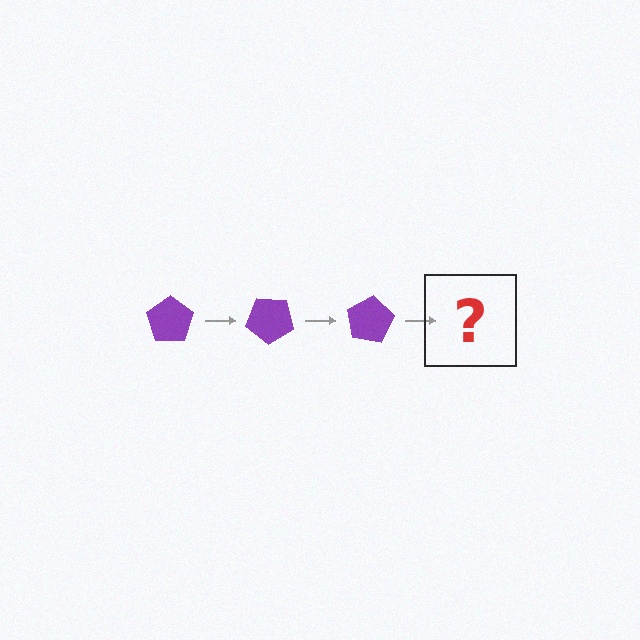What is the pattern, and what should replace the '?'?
The pattern is that the pentagon rotates 40 degrees each step. The '?' should be a purple pentagon rotated 120 degrees.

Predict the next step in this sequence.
The next step is a purple pentagon rotated 120 degrees.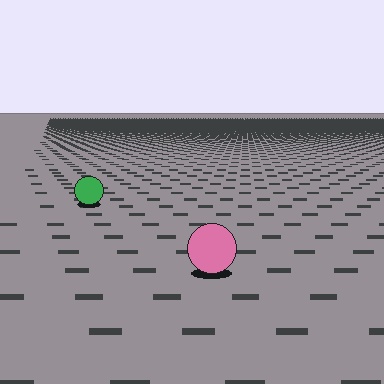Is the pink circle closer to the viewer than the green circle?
Yes. The pink circle is closer — you can tell from the texture gradient: the ground texture is coarser near it.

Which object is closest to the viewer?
The pink circle is closest. The texture marks near it are larger and more spread out.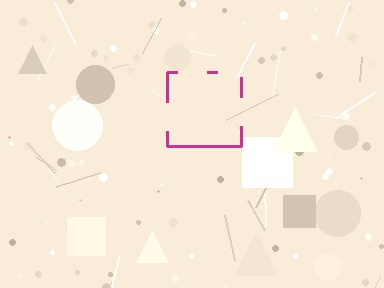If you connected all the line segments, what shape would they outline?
They would outline a square.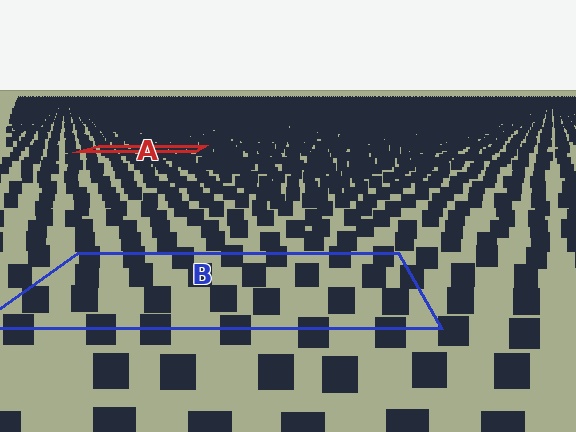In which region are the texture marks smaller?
The texture marks are smaller in region A, because it is farther away.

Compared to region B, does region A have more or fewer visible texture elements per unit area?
Region A has more texture elements per unit area — they are packed more densely because it is farther away.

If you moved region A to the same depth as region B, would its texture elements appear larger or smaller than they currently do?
They would appear larger. At a closer depth, the same texture elements are projected at a bigger on-screen size.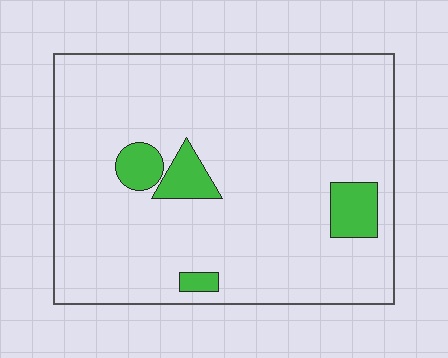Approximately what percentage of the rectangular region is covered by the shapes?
Approximately 10%.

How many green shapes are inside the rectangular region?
4.